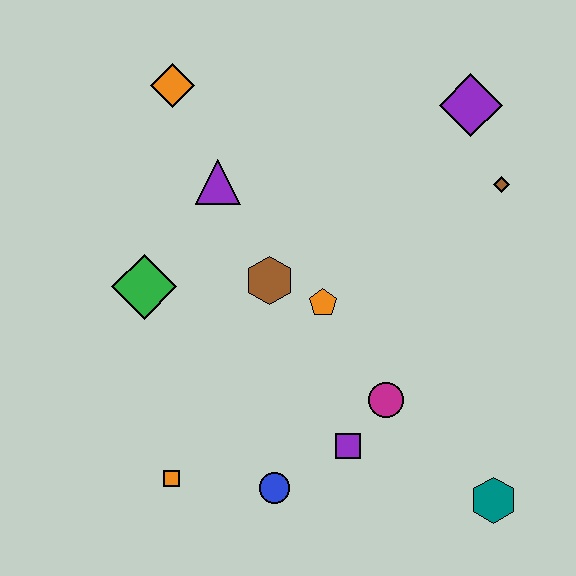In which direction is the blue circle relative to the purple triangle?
The blue circle is below the purple triangle.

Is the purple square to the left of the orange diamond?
No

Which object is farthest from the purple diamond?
The orange square is farthest from the purple diamond.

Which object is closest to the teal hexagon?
The magenta circle is closest to the teal hexagon.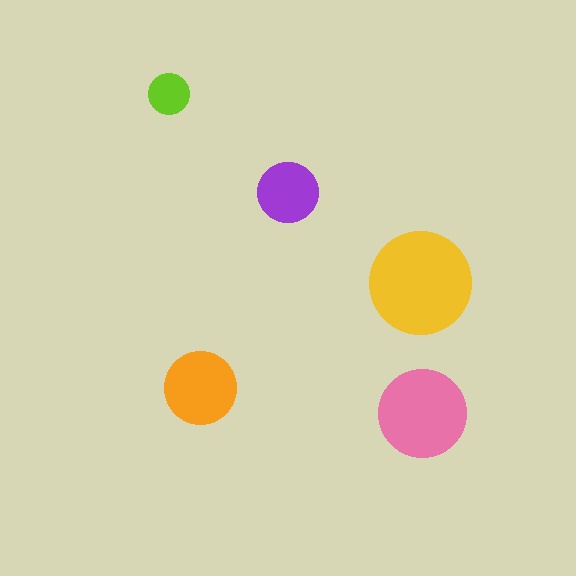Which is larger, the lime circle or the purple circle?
The purple one.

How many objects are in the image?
There are 5 objects in the image.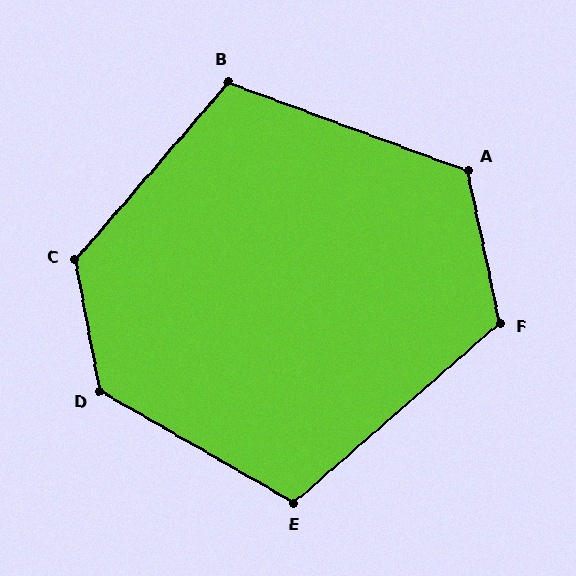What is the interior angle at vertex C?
Approximately 129 degrees (obtuse).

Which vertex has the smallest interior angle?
E, at approximately 109 degrees.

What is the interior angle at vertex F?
Approximately 119 degrees (obtuse).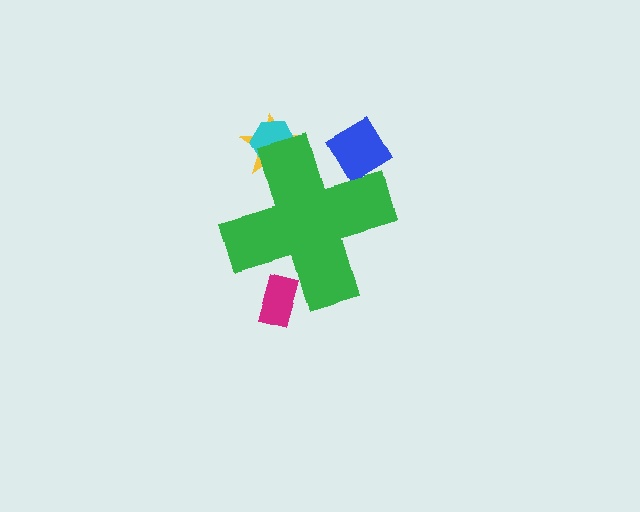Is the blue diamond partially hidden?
Yes, the blue diamond is partially hidden behind the green cross.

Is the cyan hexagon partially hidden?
Yes, the cyan hexagon is partially hidden behind the green cross.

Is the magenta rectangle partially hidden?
Yes, the magenta rectangle is partially hidden behind the green cross.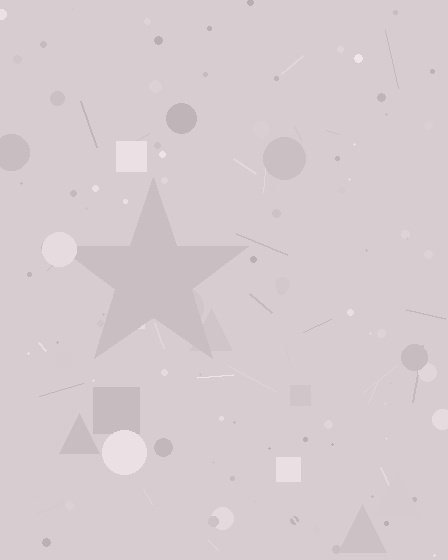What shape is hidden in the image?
A star is hidden in the image.